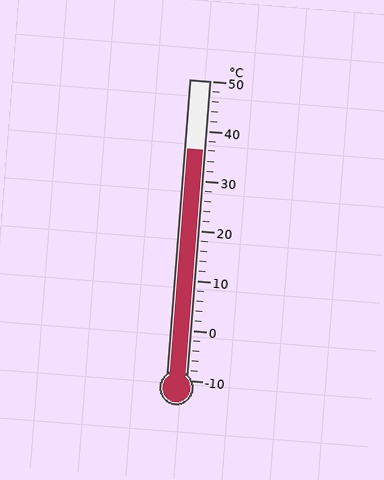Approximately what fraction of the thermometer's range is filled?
The thermometer is filled to approximately 75% of its range.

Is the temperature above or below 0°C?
The temperature is above 0°C.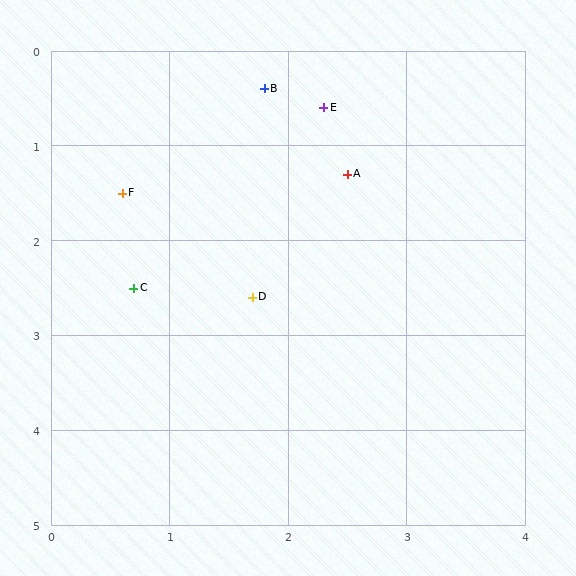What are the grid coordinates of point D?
Point D is at approximately (1.7, 2.6).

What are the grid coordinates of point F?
Point F is at approximately (0.6, 1.5).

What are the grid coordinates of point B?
Point B is at approximately (1.8, 0.4).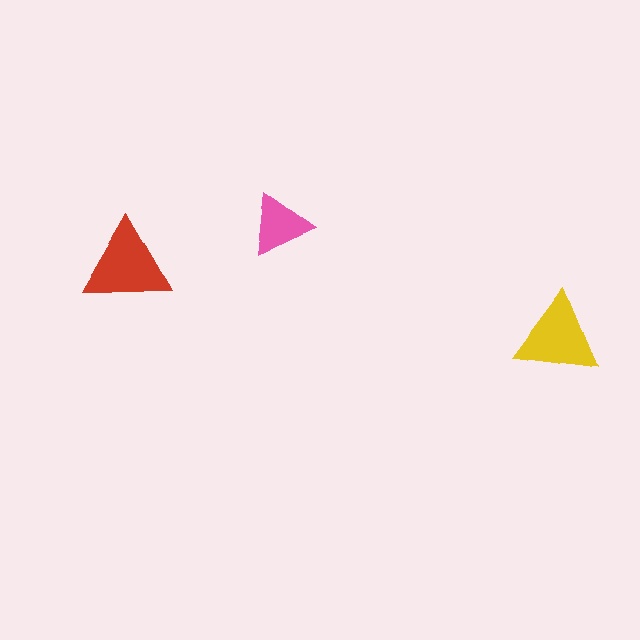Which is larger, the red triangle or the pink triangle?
The red one.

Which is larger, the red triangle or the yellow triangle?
The red one.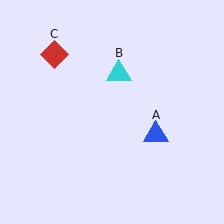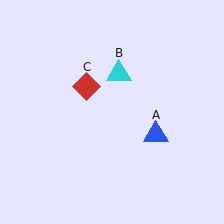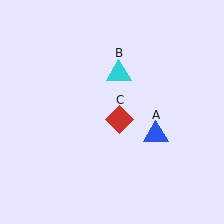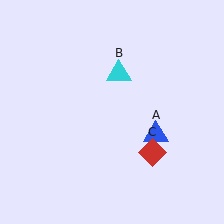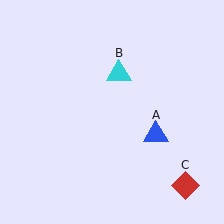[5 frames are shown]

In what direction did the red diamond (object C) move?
The red diamond (object C) moved down and to the right.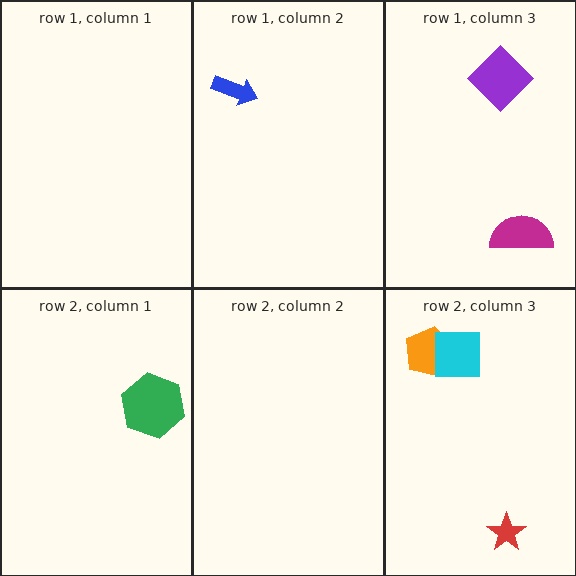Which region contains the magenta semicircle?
The row 1, column 3 region.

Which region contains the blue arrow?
The row 1, column 2 region.